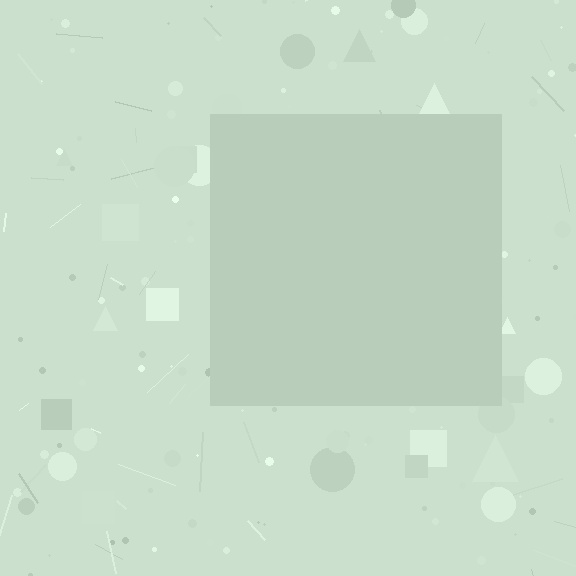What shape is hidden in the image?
A square is hidden in the image.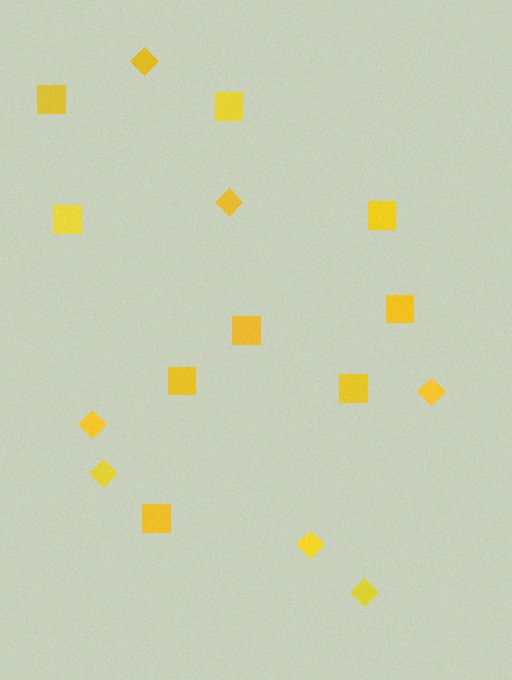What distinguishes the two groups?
There are 2 groups: one group of diamonds (7) and one group of squares (9).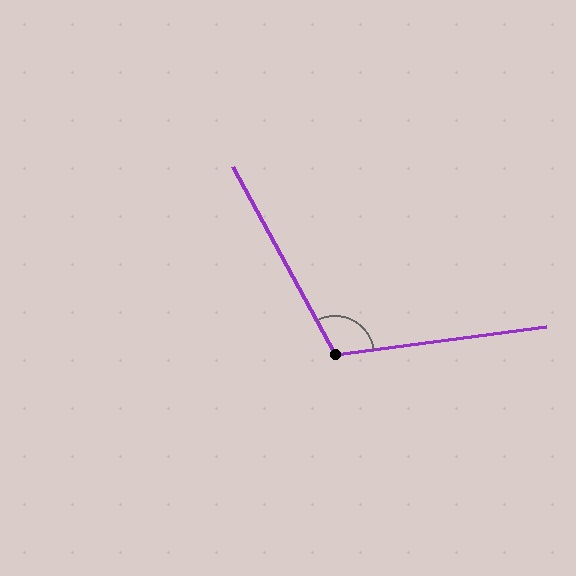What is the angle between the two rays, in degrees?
Approximately 111 degrees.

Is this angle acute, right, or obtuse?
It is obtuse.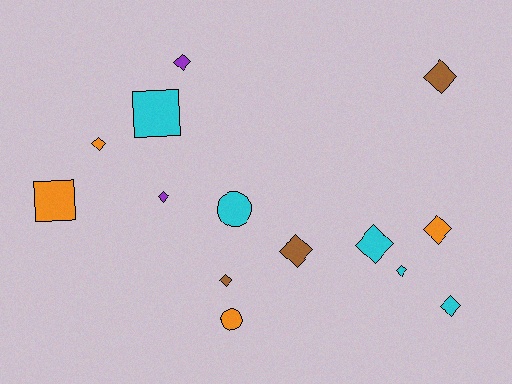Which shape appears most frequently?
Diamond, with 10 objects.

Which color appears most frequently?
Cyan, with 5 objects.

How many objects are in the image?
There are 14 objects.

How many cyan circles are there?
There is 1 cyan circle.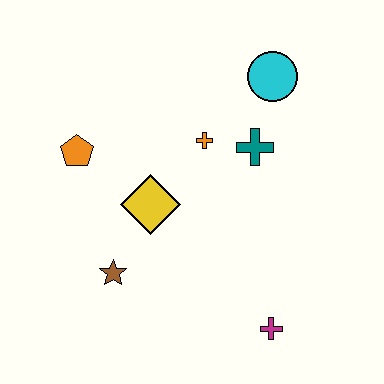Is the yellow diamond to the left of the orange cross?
Yes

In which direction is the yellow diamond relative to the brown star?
The yellow diamond is above the brown star.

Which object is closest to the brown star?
The yellow diamond is closest to the brown star.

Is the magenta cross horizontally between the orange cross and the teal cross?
No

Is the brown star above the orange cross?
No